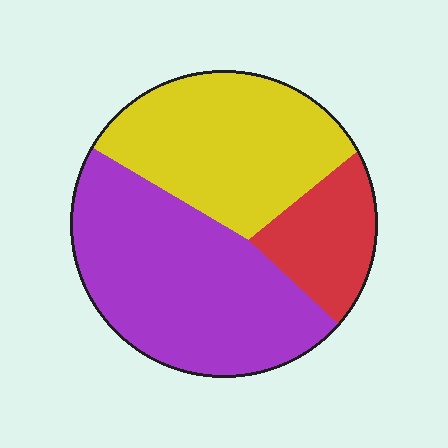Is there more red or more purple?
Purple.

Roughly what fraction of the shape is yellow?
Yellow covers 36% of the shape.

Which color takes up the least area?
Red, at roughly 15%.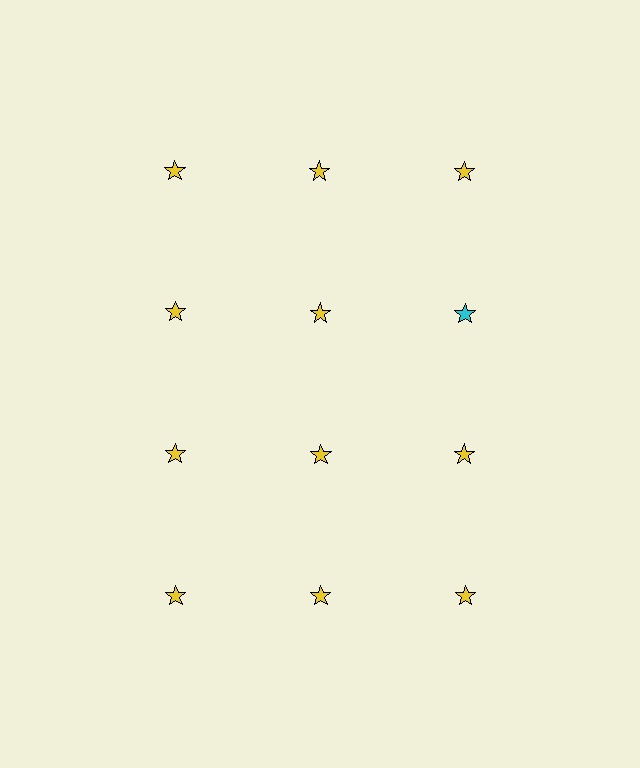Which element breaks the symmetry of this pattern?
The cyan star in the second row, center column breaks the symmetry. All other shapes are yellow stars.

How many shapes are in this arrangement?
There are 12 shapes arranged in a grid pattern.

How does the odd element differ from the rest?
It has a different color: cyan instead of yellow.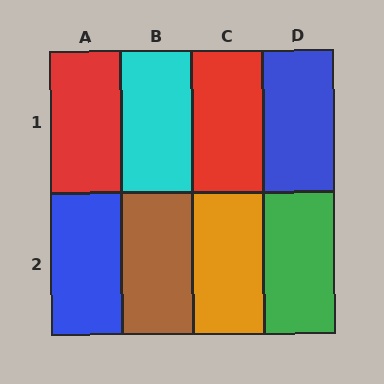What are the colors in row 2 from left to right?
Blue, brown, orange, green.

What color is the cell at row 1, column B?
Cyan.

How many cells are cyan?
1 cell is cyan.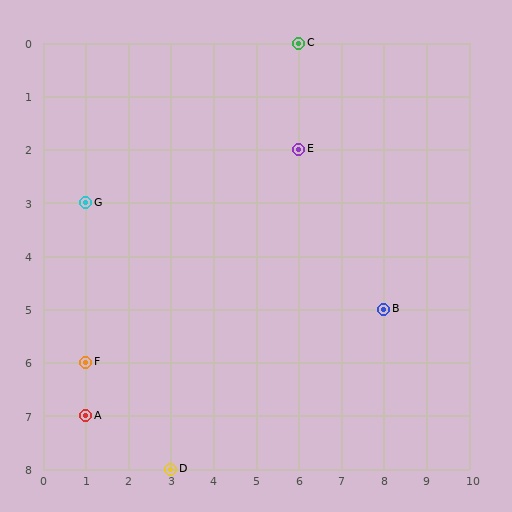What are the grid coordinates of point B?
Point B is at grid coordinates (8, 5).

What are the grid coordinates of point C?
Point C is at grid coordinates (6, 0).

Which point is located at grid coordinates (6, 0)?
Point C is at (6, 0).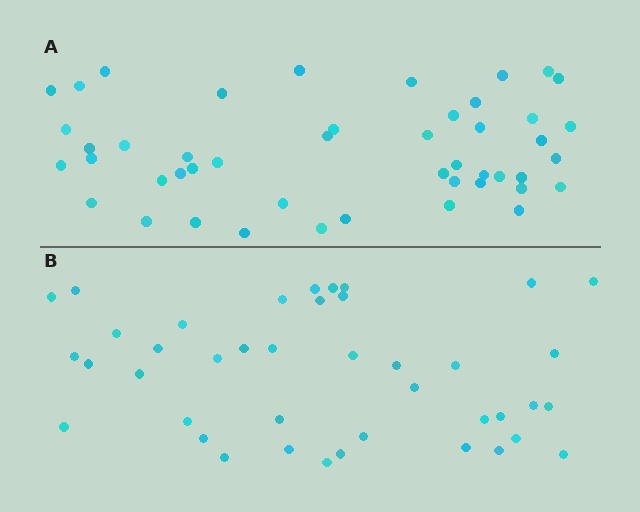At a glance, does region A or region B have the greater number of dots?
Region A (the top region) has more dots.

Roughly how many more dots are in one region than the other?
Region A has about 6 more dots than region B.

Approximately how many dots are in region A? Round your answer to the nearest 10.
About 50 dots. (The exact count is 47, which rounds to 50.)